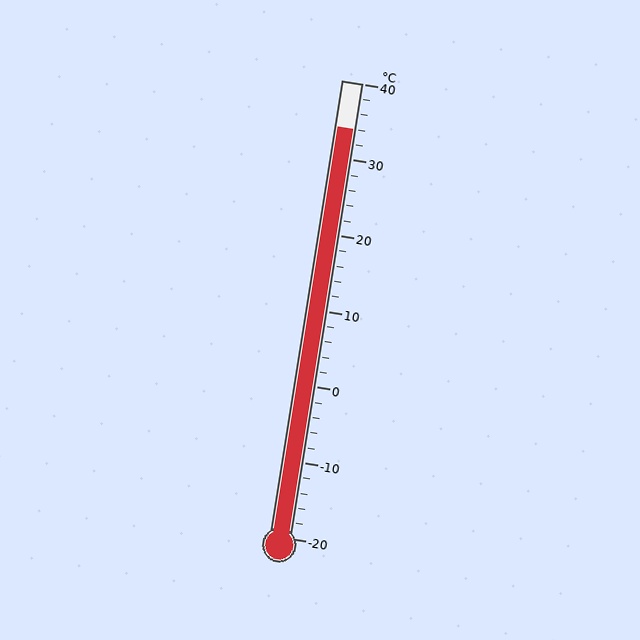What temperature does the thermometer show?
The thermometer shows approximately 34°C.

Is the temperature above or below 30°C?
The temperature is above 30°C.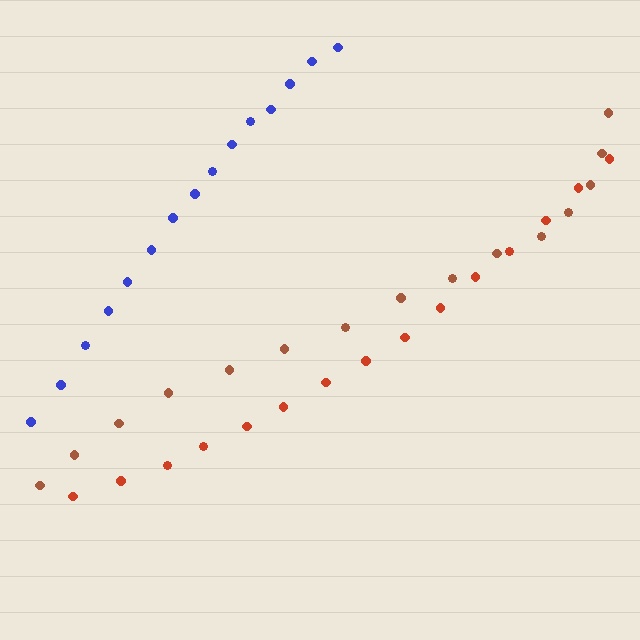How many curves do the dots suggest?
There are 3 distinct paths.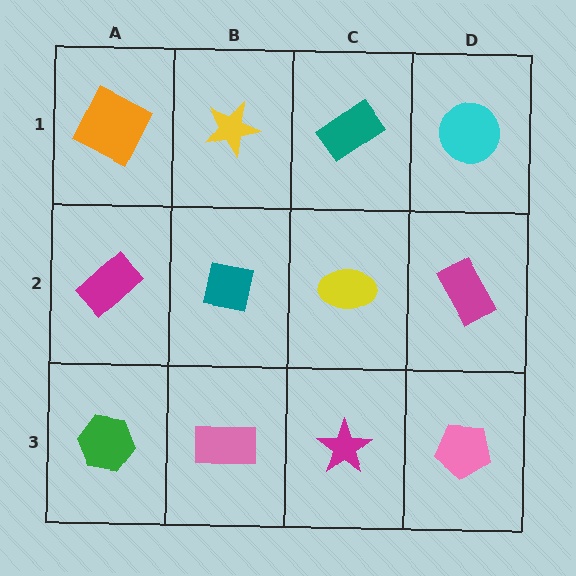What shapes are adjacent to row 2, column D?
A cyan circle (row 1, column D), a pink pentagon (row 3, column D), a yellow ellipse (row 2, column C).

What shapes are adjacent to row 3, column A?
A magenta rectangle (row 2, column A), a pink rectangle (row 3, column B).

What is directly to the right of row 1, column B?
A teal rectangle.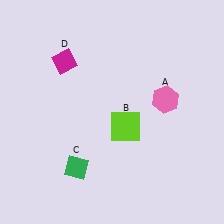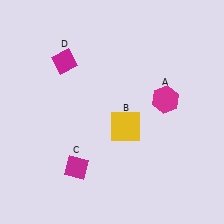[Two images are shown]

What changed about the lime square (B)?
In Image 1, B is lime. In Image 2, it changed to yellow.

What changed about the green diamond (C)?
In Image 1, C is green. In Image 2, it changed to magenta.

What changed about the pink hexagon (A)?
In Image 1, A is pink. In Image 2, it changed to magenta.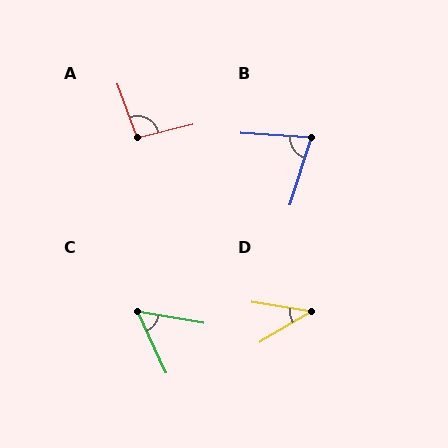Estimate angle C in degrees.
Approximately 55 degrees.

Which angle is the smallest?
D, at approximately 39 degrees.